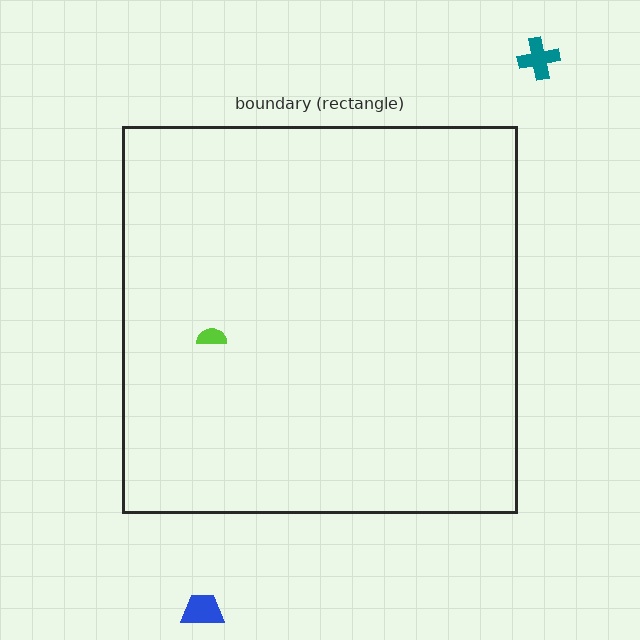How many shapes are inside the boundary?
1 inside, 2 outside.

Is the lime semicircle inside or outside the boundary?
Inside.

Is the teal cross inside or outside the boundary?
Outside.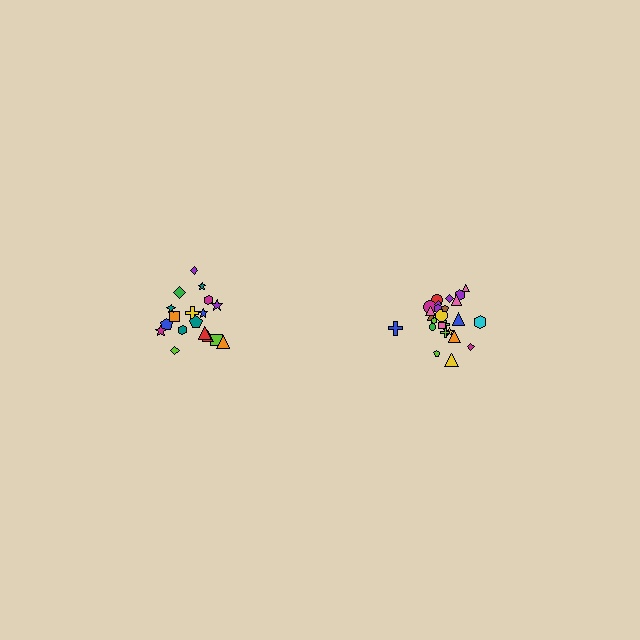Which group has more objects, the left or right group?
The right group.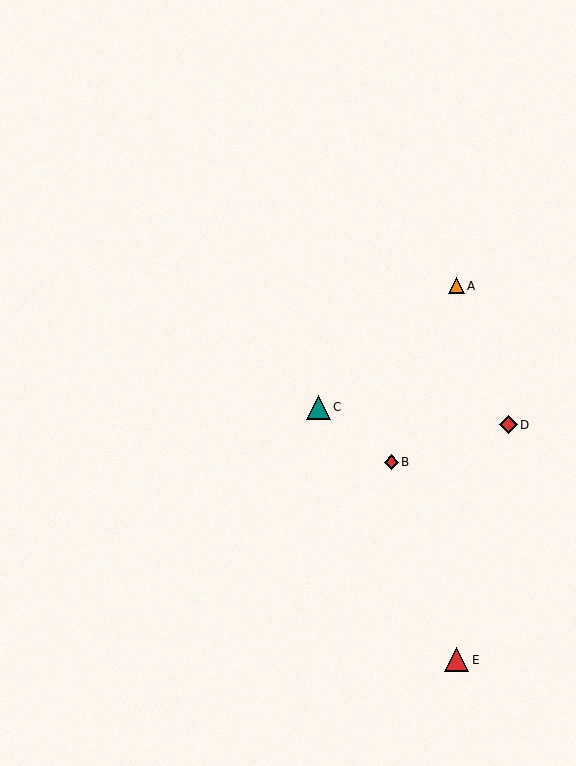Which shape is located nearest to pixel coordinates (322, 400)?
The teal triangle (labeled C) at (318, 407) is nearest to that location.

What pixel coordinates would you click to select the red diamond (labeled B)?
Click at (391, 462) to select the red diamond B.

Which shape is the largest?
The red triangle (labeled E) is the largest.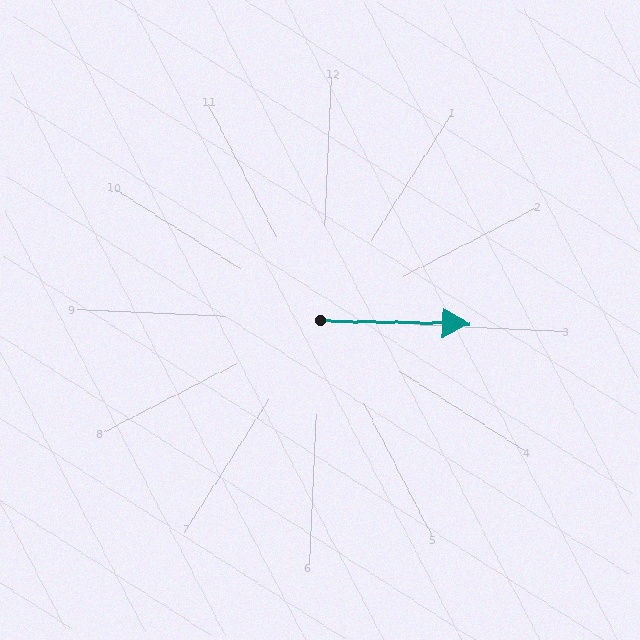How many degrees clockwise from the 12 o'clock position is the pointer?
Approximately 89 degrees.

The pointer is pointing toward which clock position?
Roughly 3 o'clock.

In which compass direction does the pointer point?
East.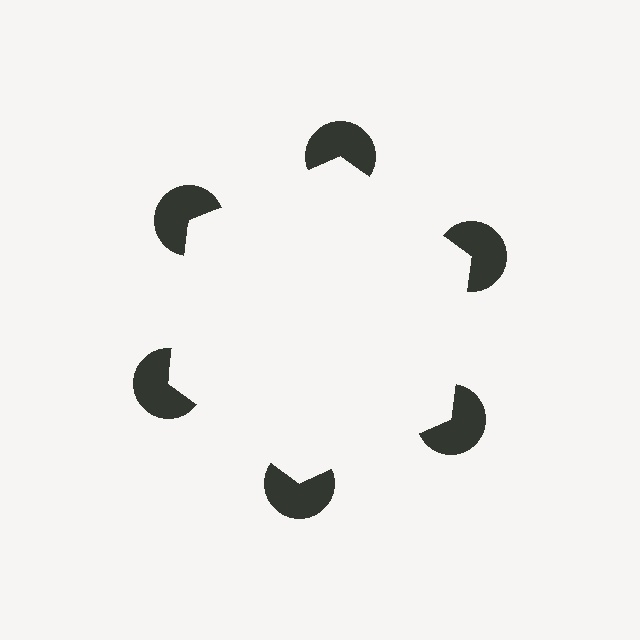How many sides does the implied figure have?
6 sides.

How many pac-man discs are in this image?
There are 6 — one at each vertex of the illusory hexagon.